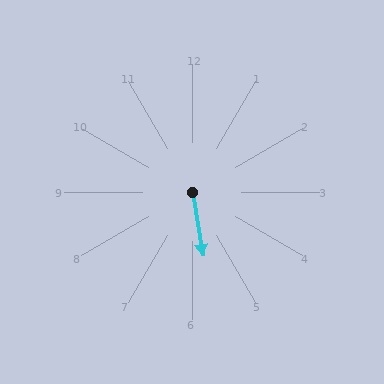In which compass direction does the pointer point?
South.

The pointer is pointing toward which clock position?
Roughly 6 o'clock.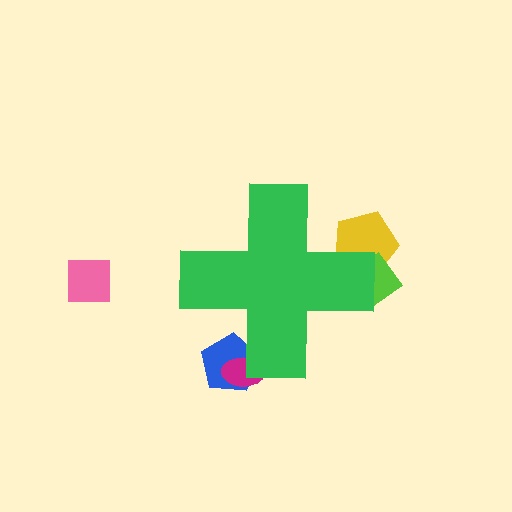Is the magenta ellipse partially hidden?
Yes, the magenta ellipse is partially hidden behind the green cross.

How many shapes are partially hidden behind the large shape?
4 shapes are partially hidden.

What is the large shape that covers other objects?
A green cross.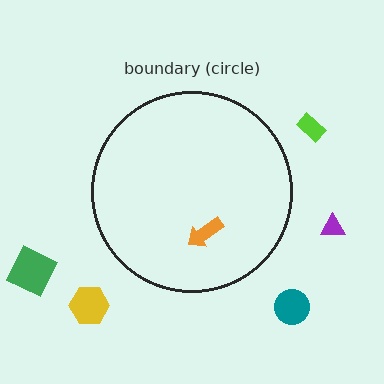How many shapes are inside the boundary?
1 inside, 5 outside.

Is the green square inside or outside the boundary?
Outside.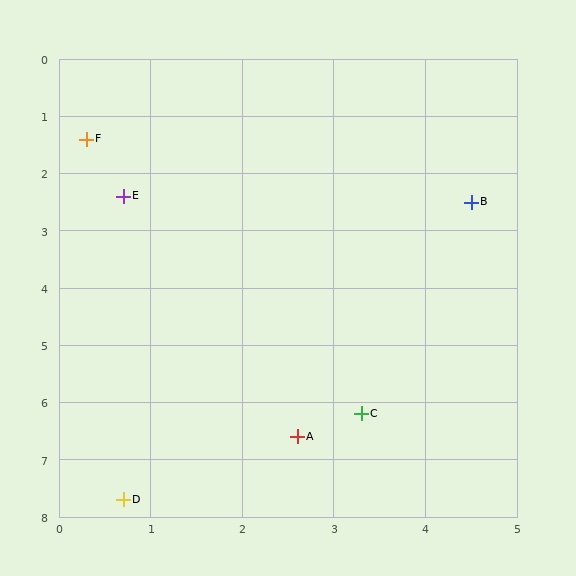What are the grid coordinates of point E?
Point E is at approximately (0.7, 2.4).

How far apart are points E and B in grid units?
Points E and B are about 3.8 grid units apart.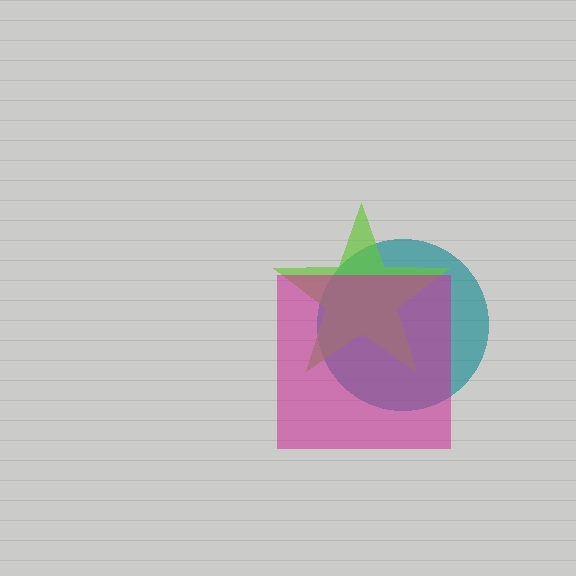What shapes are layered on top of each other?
The layered shapes are: a teal circle, a lime star, a magenta square.